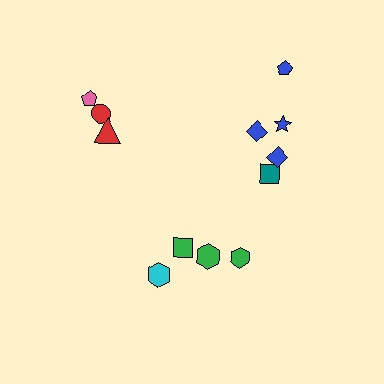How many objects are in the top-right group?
There are 5 objects.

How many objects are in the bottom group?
There are 4 objects.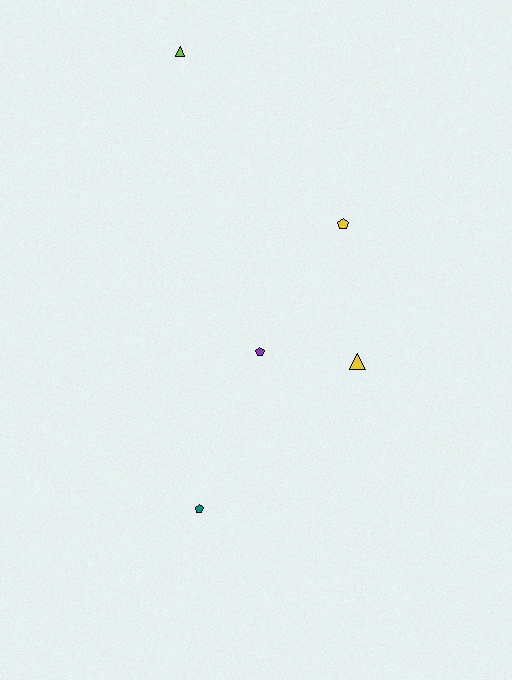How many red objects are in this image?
There are no red objects.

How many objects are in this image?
There are 5 objects.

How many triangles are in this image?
There are 2 triangles.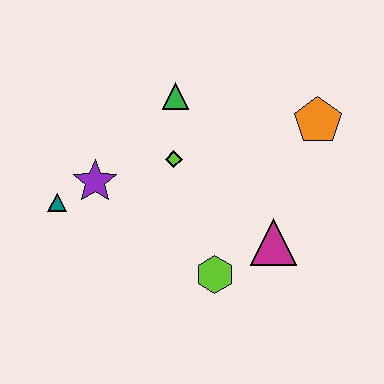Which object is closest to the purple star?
The teal triangle is closest to the purple star.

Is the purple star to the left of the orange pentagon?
Yes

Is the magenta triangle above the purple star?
No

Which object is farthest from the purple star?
The orange pentagon is farthest from the purple star.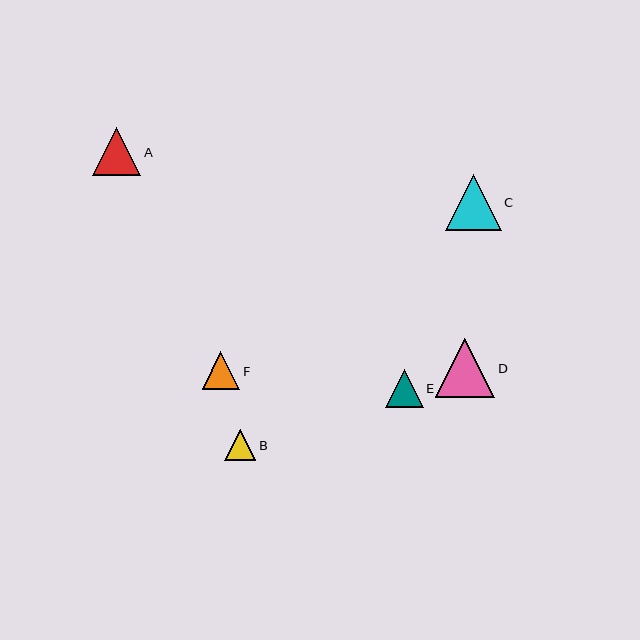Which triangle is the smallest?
Triangle B is the smallest with a size of approximately 31 pixels.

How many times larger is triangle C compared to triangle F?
Triangle C is approximately 1.5 times the size of triangle F.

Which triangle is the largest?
Triangle D is the largest with a size of approximately 59 pixels.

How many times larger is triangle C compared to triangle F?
Triangle C is approximately 1.5 times the size of triangle F.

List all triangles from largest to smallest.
From largest to smallest: D, C, A, F, E, B.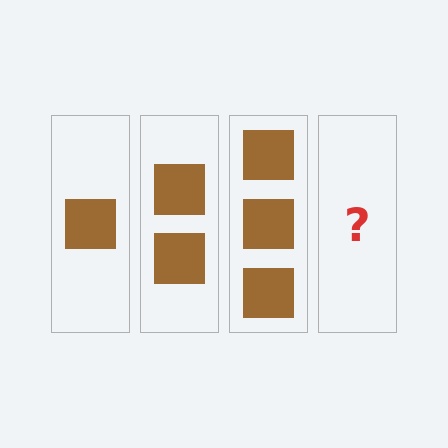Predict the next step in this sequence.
The next step is 4 squares.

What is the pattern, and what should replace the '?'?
The pattern is that each step adds one more square. The '?' should be 4 squares.